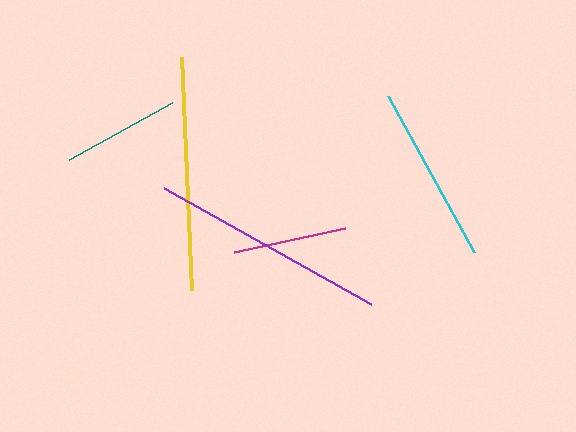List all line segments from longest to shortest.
From longest to shortest: purple, yellow, cyan, teal, magenta.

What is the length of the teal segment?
The teal segment is approximately 117 pixels long.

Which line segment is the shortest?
The magenta line is the shortest at approximately 114 pixels.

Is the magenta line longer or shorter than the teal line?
The teal line is longer than the magenta line.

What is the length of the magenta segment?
The magenta segment is approximately 114 pixels long.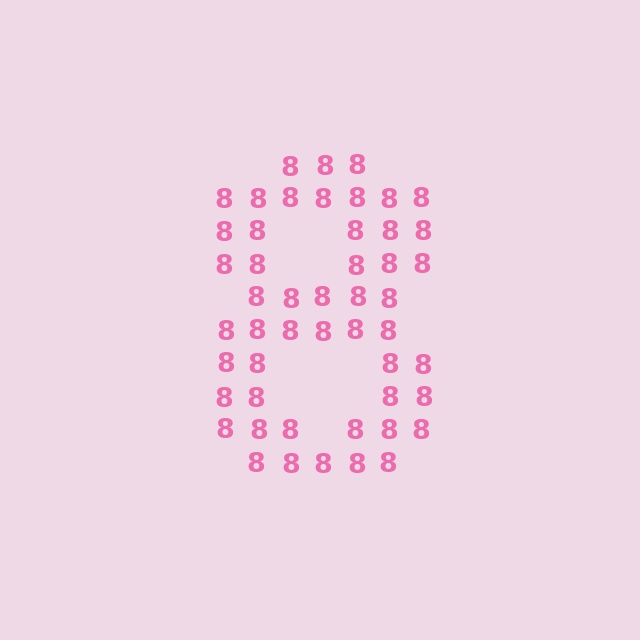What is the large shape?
The large shape is the digit 8.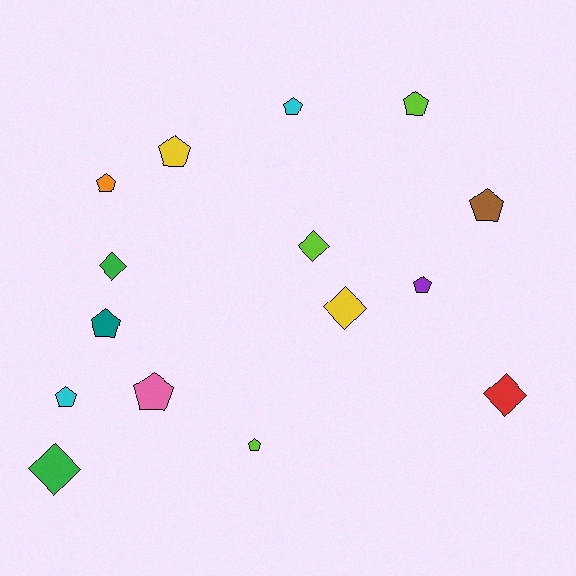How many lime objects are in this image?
There are 3 lime objects.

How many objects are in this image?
There are 15 objects.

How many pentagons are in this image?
There are 10 pentagons.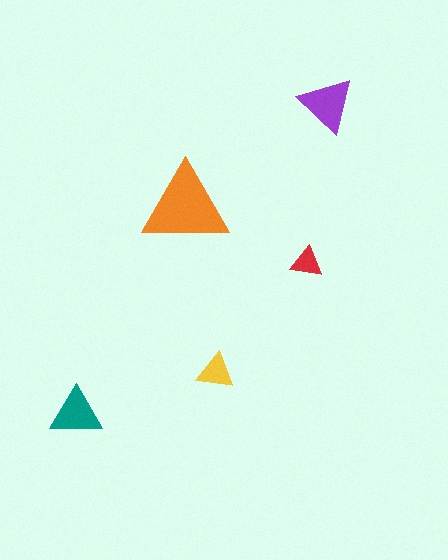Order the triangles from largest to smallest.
the orange one, the purple one, the teal one, the yellow one, the red one.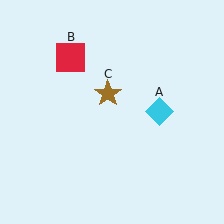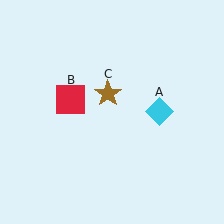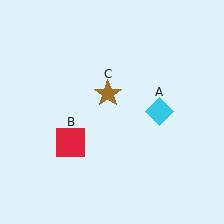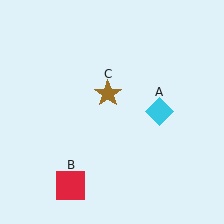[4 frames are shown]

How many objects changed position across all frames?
1 object changed position: red square (object B).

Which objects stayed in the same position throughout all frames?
Cyan diamond (object A) and brown star (object C) remained stationary.